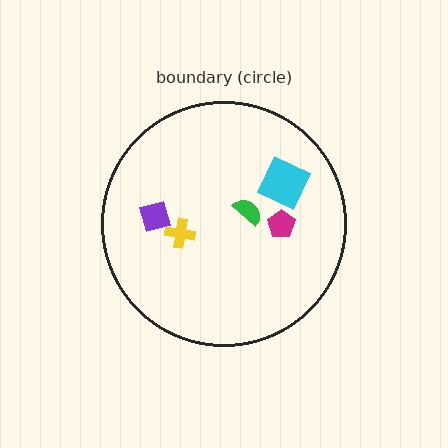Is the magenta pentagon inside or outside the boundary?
Inside.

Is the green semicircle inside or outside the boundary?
Inside.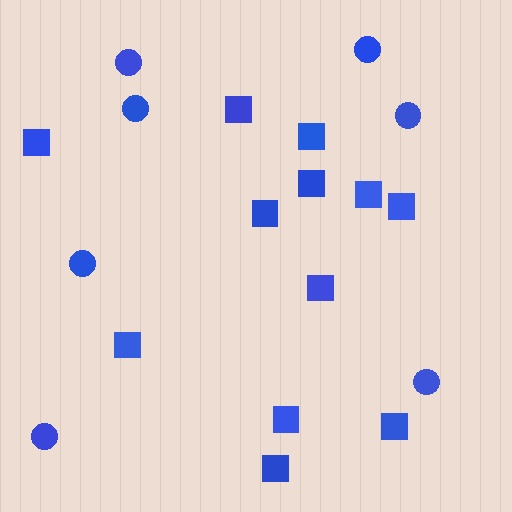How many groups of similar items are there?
There are 2 groups: one group of circles (7) and one group of squares (12).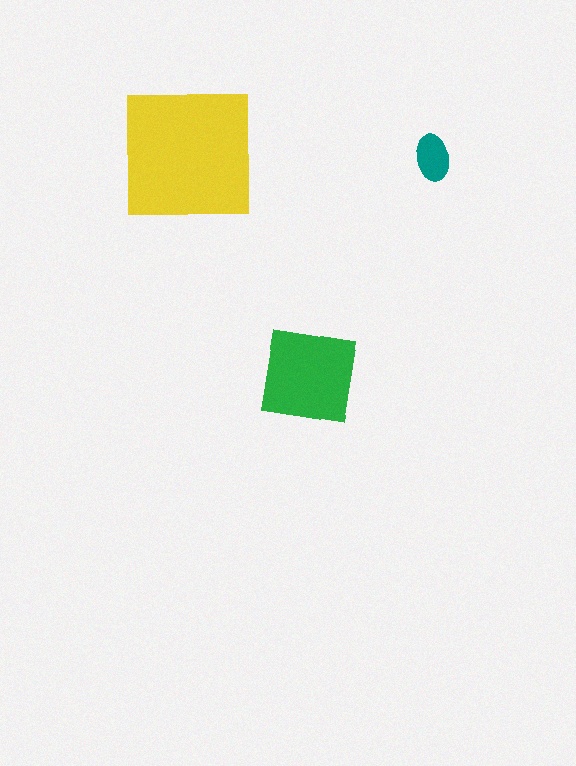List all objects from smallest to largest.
The teal ellipse, the green square, the yellow square.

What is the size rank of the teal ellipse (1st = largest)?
3rd.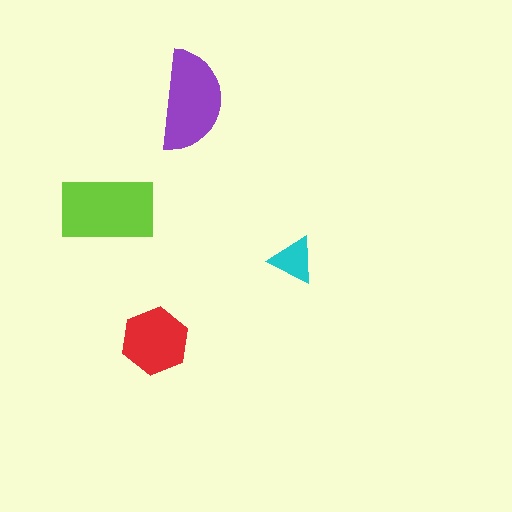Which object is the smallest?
The cyan triangle.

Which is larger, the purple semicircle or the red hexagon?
The purple semicircle.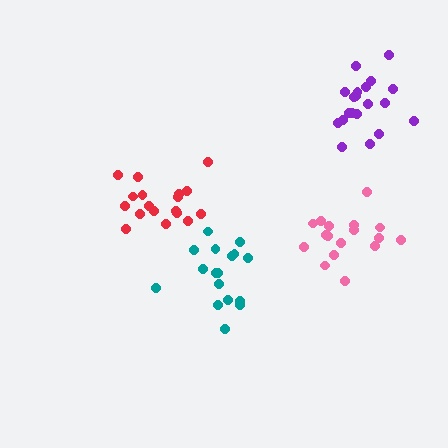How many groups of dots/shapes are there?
There are 4 groups.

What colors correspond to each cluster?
The clusters are colored: teal, pink, red, purple.